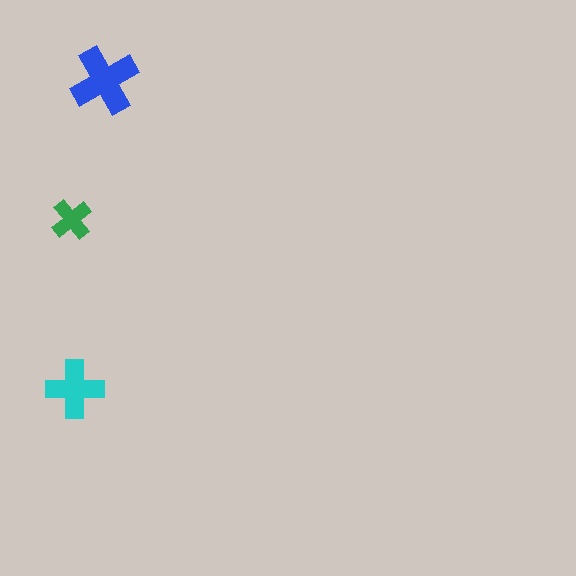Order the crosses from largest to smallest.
the blue one, the cyan one, the green one.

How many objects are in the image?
There are 3 objects in the image.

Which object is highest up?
The blue cross is topmost.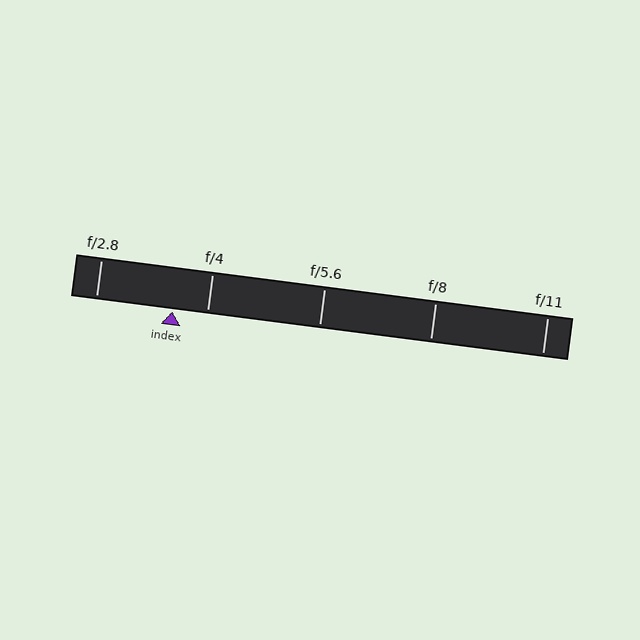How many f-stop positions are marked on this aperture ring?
There are 5 f-stop positions marked.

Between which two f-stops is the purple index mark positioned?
The index mark is between f/2.8 and f/4.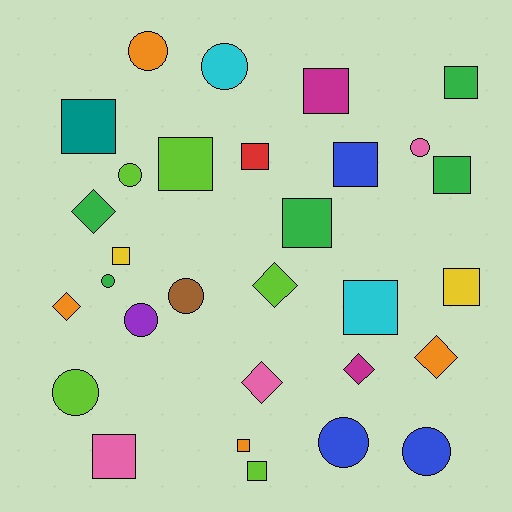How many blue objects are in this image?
There are 3 blue objects.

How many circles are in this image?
There are 10 circles.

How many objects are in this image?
There are 30 objects.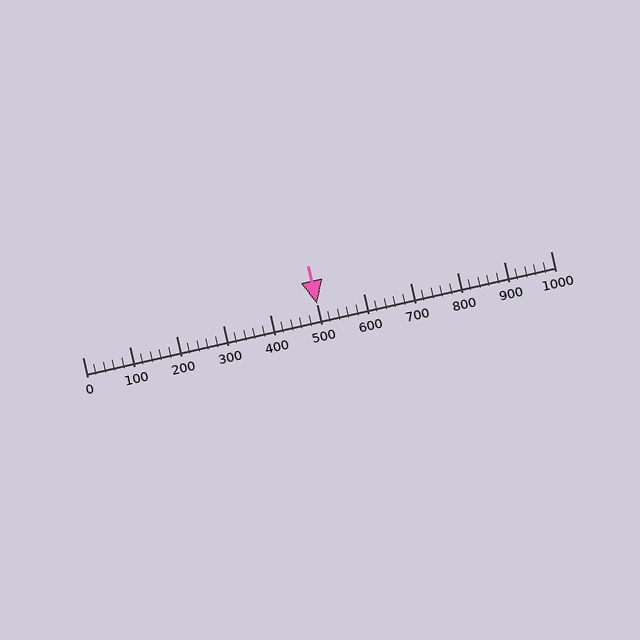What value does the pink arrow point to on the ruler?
The pink arrow points to approximately 500.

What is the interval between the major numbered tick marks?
The major tick marks are spaced 100 units apart.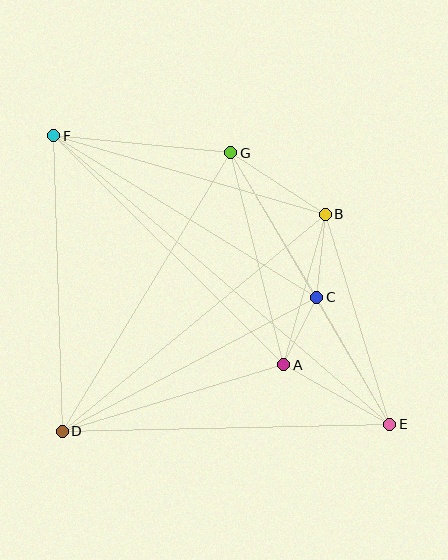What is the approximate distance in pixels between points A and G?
The distance between A and G is approximately 219 pixels.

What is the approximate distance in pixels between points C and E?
The distance between C and E is approximately 147 pixels.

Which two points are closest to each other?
Points A and C are closest to each other.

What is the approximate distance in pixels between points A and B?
The distance between A and B is approximately 156 pixels.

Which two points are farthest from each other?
Points E and F are farthest from each other.